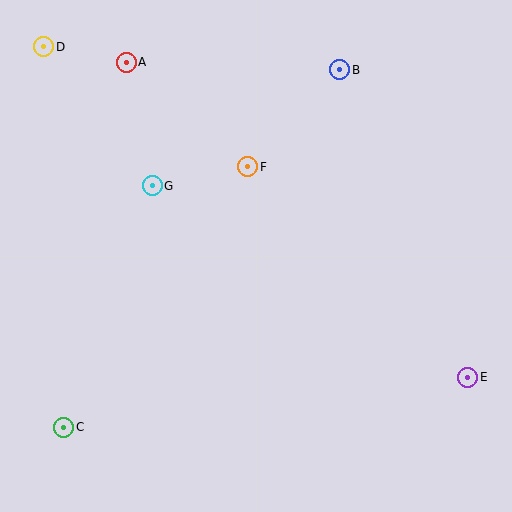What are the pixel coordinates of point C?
Point C is at (64, 427).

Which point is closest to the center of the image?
Point F at (248, 167) is closest to the center.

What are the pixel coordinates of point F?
Point F is at (248, 167).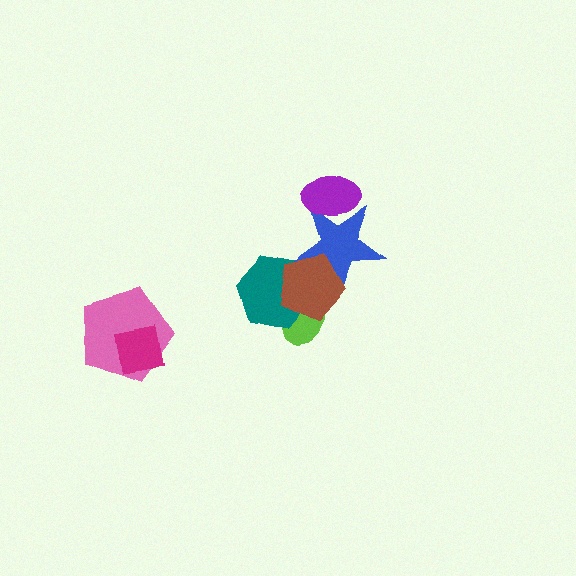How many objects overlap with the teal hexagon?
2 objects overlap with the teal hexagon.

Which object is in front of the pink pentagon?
The magenta square is in front of the pink pentagon.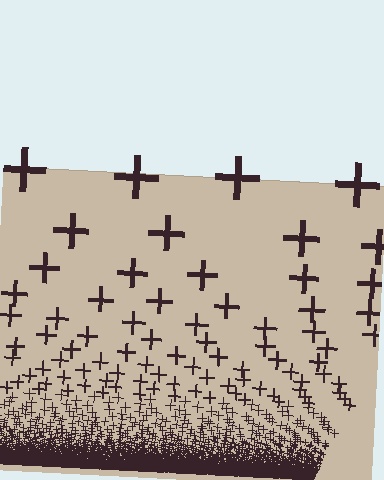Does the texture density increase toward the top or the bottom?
Density increases toward the bottom.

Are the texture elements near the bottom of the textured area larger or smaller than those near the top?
Smaller. The gradient is inverted — elements near the bottom are smaller and denser.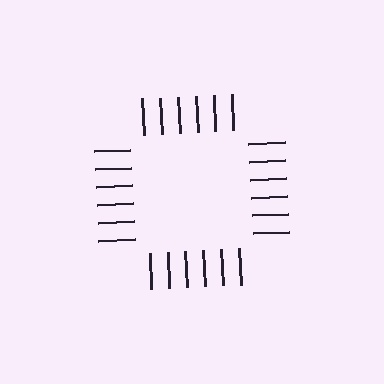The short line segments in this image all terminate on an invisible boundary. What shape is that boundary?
An illusory square — the line segments terminate on its edges but no continuous stroke is drawn.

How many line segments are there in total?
24 — 6 along each of the 4 edges.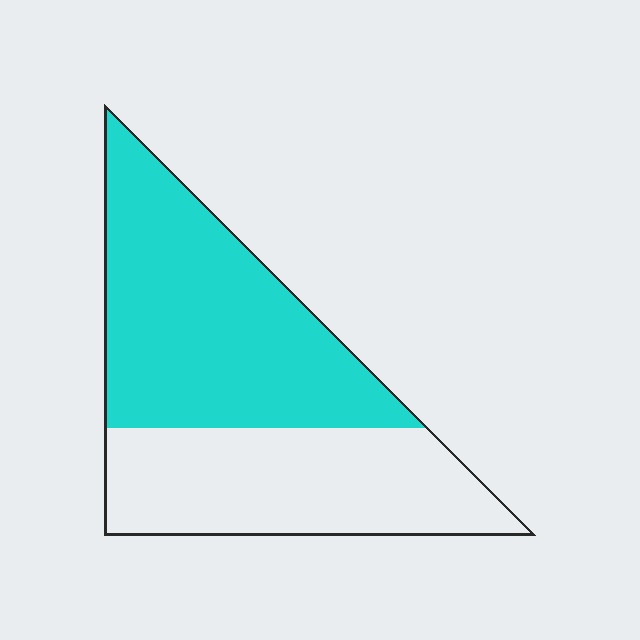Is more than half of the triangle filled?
Yes.